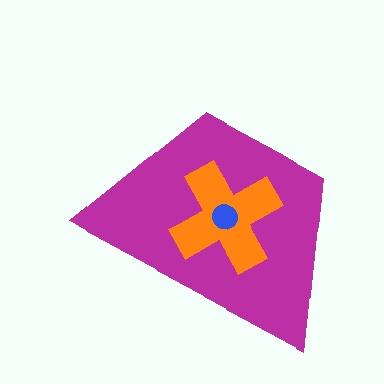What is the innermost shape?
The blue circle.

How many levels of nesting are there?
3.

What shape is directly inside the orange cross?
The blue circle.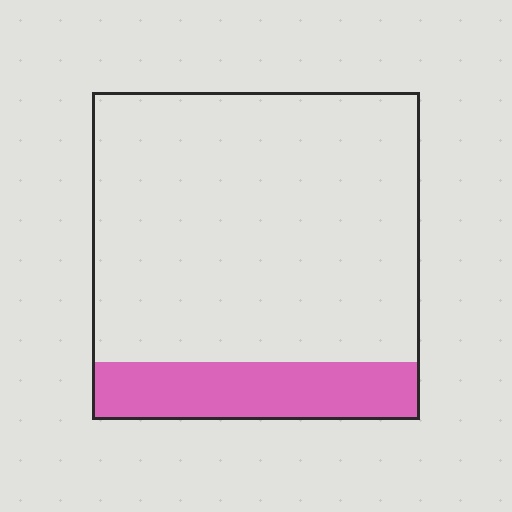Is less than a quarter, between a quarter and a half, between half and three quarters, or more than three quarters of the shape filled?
Less than a quarter.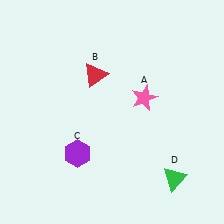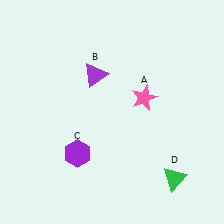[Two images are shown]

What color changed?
The triangle (B) changed from red in Image 1 to purple in Image 2.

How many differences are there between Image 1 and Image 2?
There is 1 difference between the two images.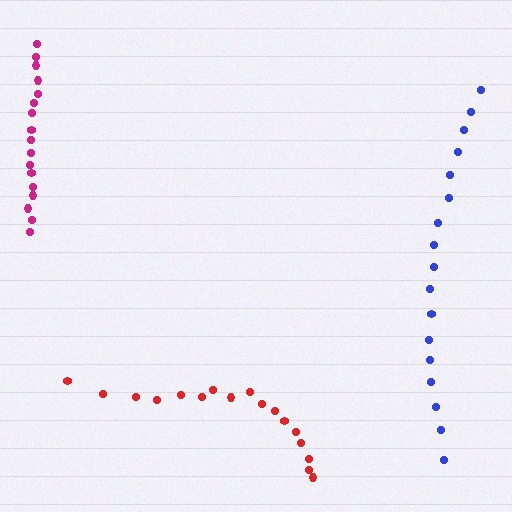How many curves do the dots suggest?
There are 3 distinct paths.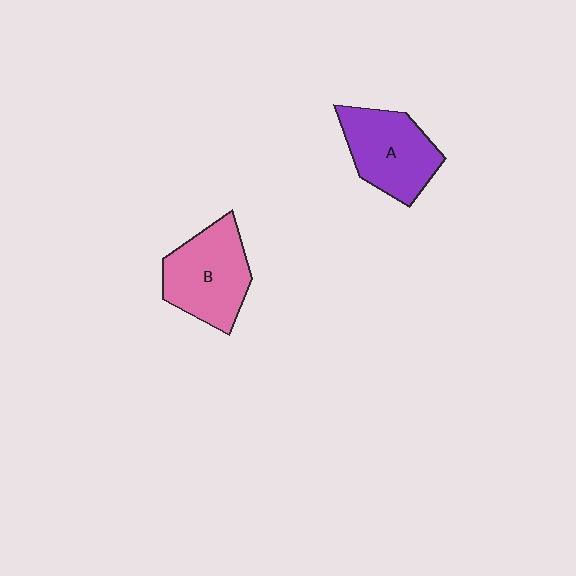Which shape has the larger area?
Shape B (pink).